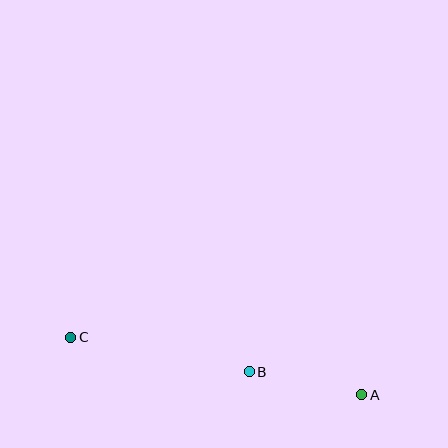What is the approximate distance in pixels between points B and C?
The distance between B and C is approximately 182 pixels.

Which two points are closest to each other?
Points A and B are closest to each other.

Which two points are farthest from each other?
Points A and C are farthest from each other.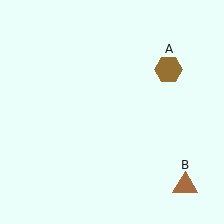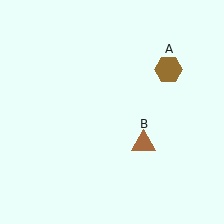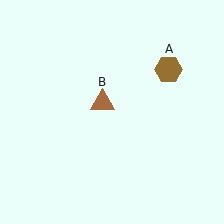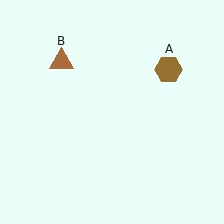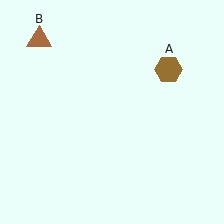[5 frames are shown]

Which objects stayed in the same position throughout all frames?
Brown hexagon (object A) remained stationary.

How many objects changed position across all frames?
1 object changed position: brown triangle (object B).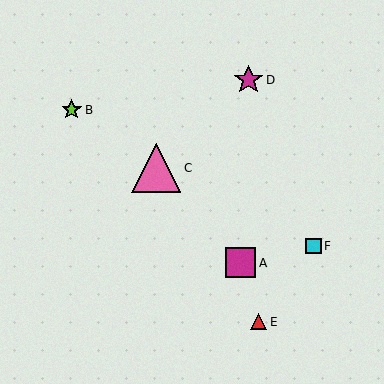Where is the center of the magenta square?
The center of the magenta square is at (241, 263).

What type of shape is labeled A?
Shape A is a magenta square.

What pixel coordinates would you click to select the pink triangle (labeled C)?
Click at (156, 168) to select the pink triangle C.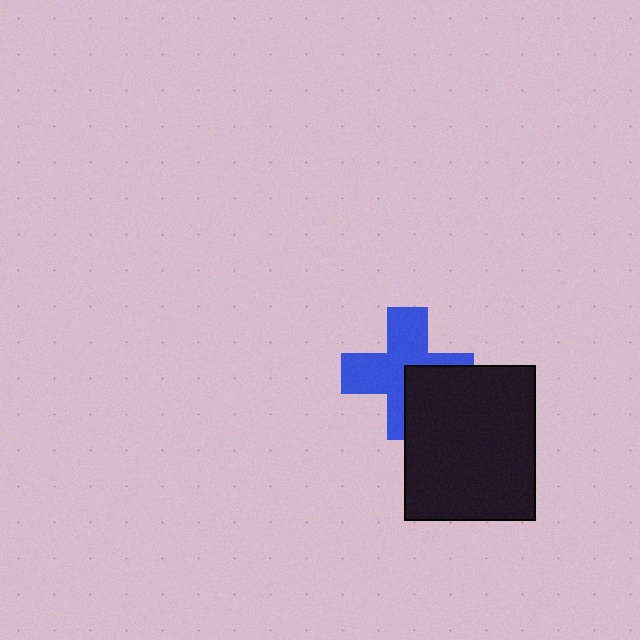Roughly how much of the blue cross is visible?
Most of it is visible (roughly 66%).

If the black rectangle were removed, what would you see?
You would see the complete blue cross.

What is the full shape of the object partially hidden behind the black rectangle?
The partially hidden object is a blue cross.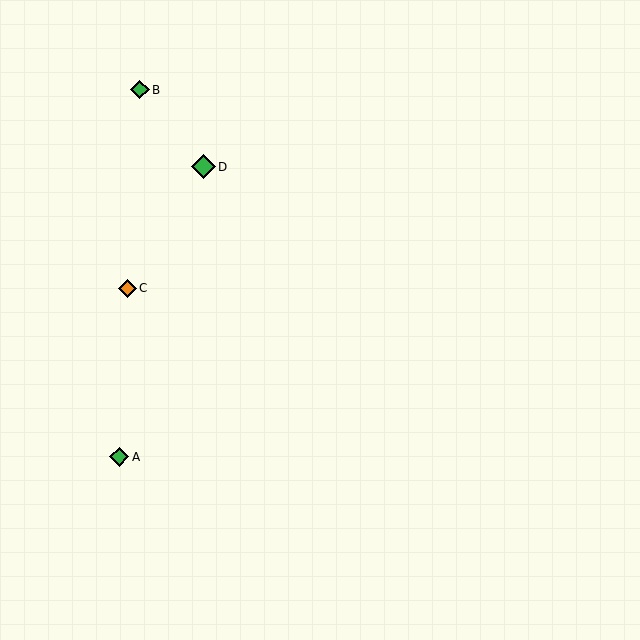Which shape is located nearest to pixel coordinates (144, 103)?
The green diamond (labeled B) at (140, 90) is nearest to that location.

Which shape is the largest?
The green diamond (labeled D) is the largest.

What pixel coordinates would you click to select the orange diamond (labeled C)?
Click at (127, 288) to select the orange diamond C.